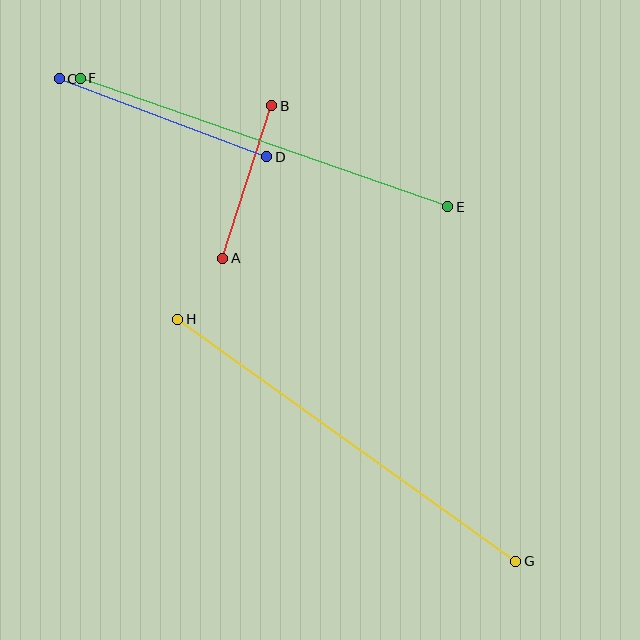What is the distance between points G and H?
The distance is approximately 416 pixels.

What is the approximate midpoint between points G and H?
The midpoint is at approximately (347, 440) pixels.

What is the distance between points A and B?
The distance is approximately 160 pixels.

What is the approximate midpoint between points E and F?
The midpoint is at approximately (264, 143) pixels.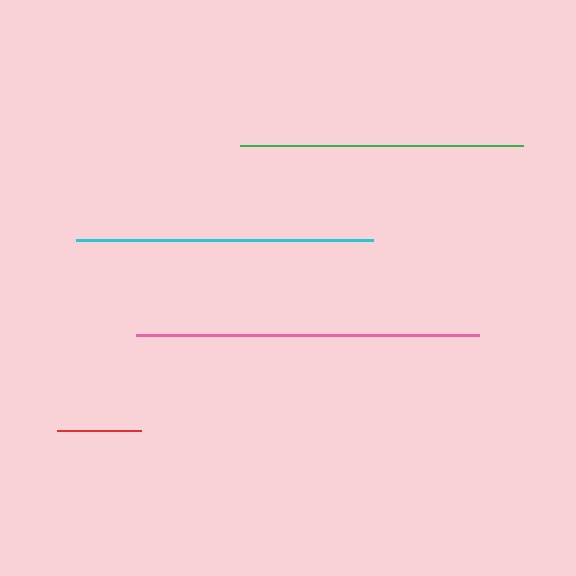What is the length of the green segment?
The green segment is approximately 282 pixels long.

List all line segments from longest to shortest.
From longest to shortest: pink, cyan, green, red.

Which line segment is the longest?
The pink line is the longest at approximately 343 pixels.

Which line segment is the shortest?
The red line is the shortest at approximately 83 pixels.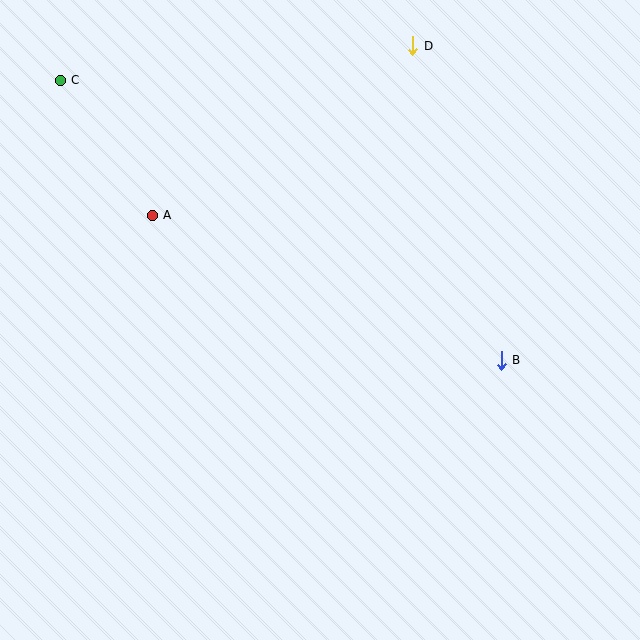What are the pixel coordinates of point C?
Point C is at (60, 80).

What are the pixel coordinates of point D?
Point D is at (413, 46).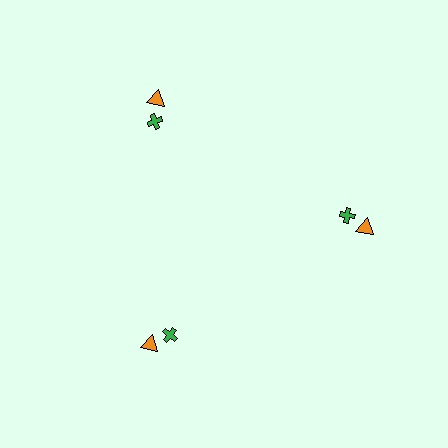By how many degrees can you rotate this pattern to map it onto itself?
The pattern maps onto itself every 120 degrees of rotation.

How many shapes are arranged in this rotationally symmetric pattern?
There are 6 shapes, arranged in 3 groups of 2.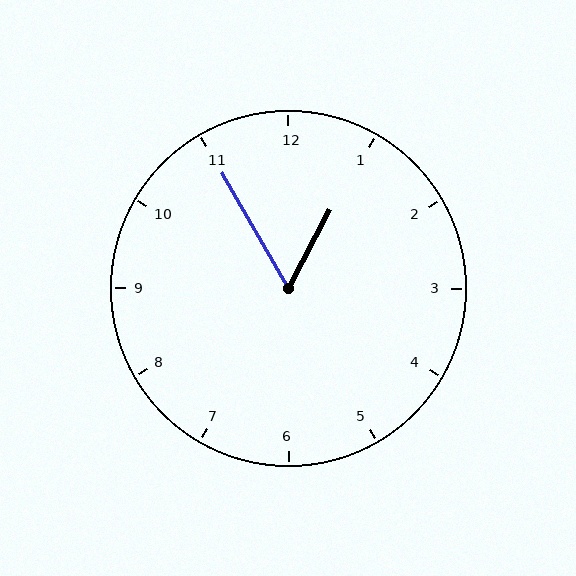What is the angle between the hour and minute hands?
Approximately 58 degrees.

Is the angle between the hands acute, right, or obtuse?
It is acute.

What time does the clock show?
12:55.